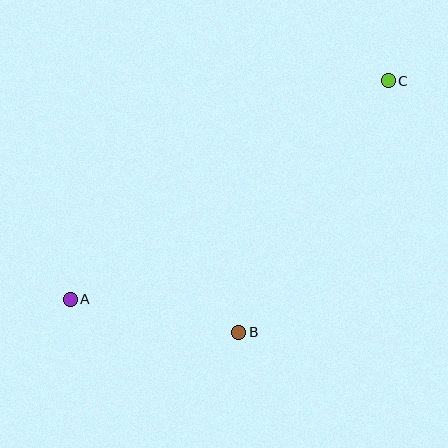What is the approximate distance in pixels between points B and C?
The distance between B and C is approximately 292 pixels.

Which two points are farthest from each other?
Points A and C are farthest from each other.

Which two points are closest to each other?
Points A and B are closest to each other.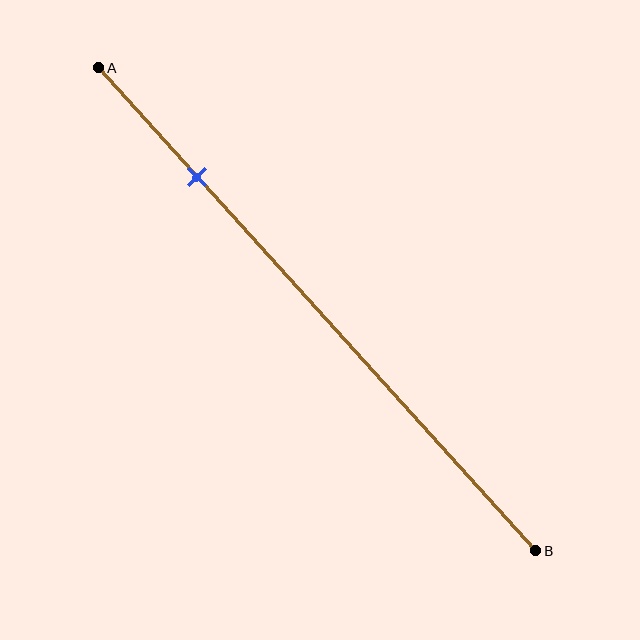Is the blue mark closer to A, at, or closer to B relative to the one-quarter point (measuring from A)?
The blue mark is approximately at the one-quarter point of segment AB.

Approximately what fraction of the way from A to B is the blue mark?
The blue mark is approximately 25% of the way from A to B.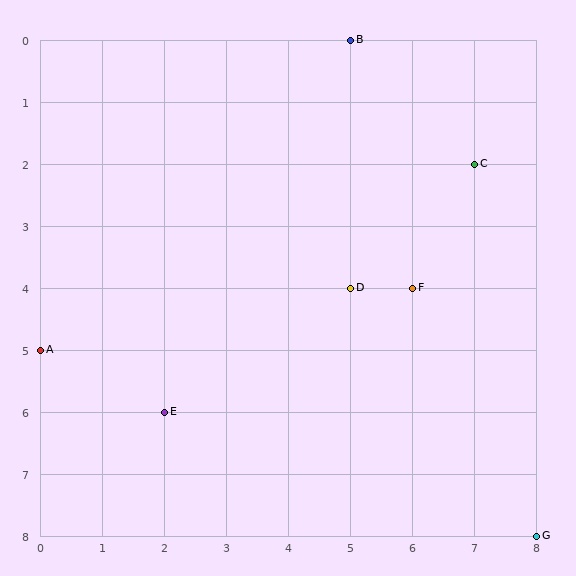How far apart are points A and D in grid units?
Points A and D are 5 columns and 1 row apart (about 5.1 grid units diagonally).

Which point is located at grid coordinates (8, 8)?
Point G is at (8, 8).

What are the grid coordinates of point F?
Point F is at grid coordinates (6, 4).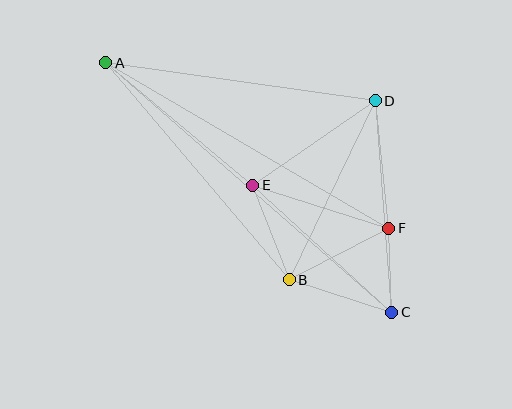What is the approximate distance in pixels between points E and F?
The distance between E and F is approximately 142 pixels.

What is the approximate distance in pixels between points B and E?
The distance between B and E is approximately 101 pixels.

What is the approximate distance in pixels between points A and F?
The distance between A and F is approximately 328 pixels.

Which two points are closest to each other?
Points C and F are closest to each other.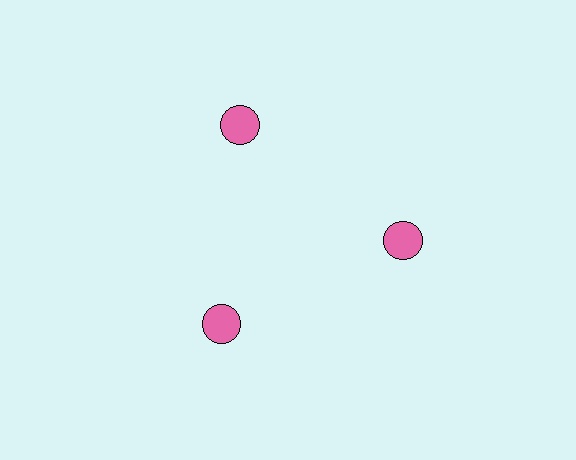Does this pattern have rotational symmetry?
Yes, this pattern has 3-fold rotational symmetry. It looks the same after rotating 120 degrees around the center.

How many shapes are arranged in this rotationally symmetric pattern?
There are 3 shapes, arranged in 3 groups of 1.